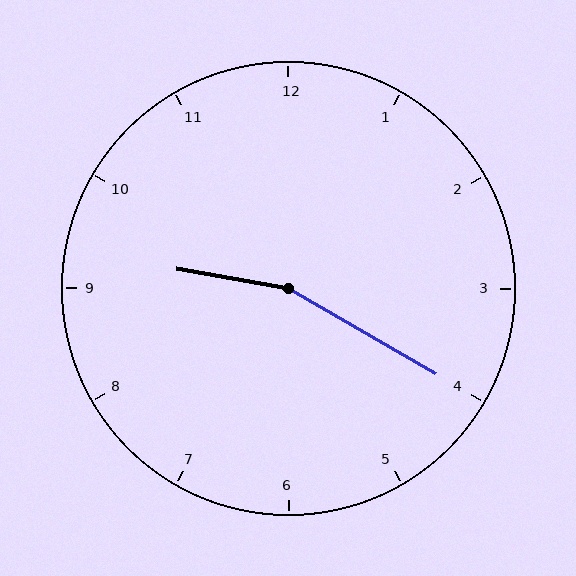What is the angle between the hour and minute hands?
Approximately 160 degrees.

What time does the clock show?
9:20.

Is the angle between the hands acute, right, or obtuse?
It is obtuse.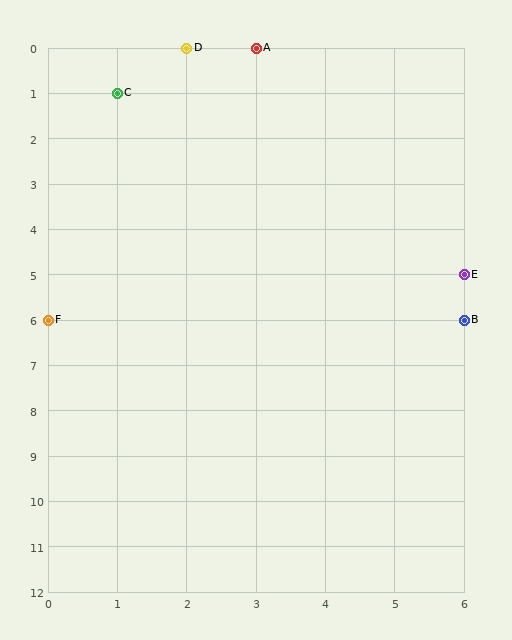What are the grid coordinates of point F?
Point F is at grid coordinates (0, 6).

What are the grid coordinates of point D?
Point D is at grid coordinates (2, 0).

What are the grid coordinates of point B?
Point B is at grid coordinates (6, 6).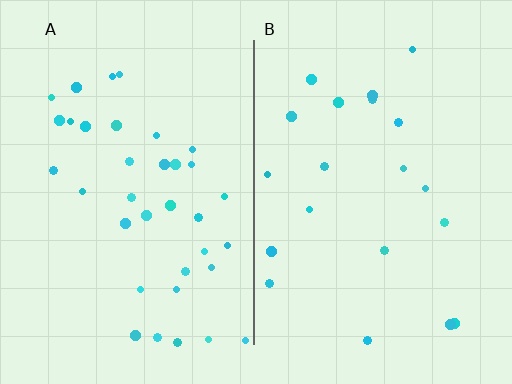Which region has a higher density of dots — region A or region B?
A (the left).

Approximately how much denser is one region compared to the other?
Approximately 1.8× — region A over region B.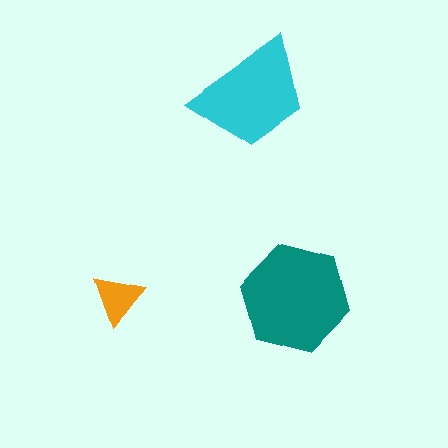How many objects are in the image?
There are 3 objects in the image.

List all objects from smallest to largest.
The orange triangle, the cyan trapezoid, the teal hexagon.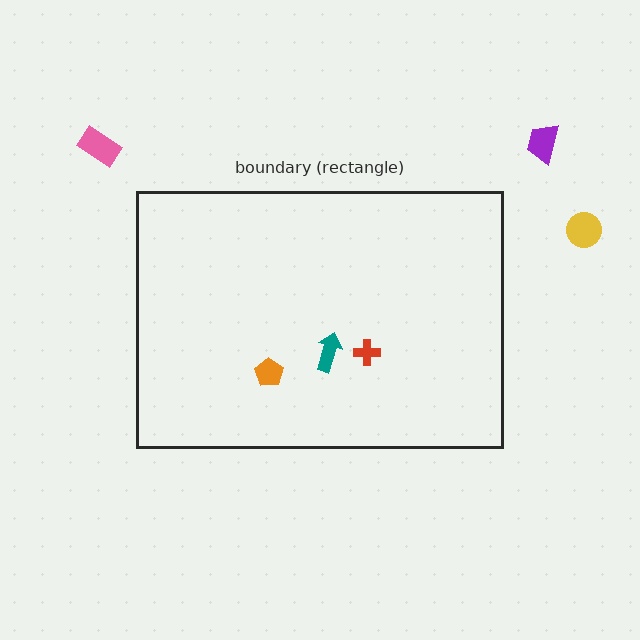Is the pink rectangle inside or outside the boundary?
Outside.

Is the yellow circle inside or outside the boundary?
Outside.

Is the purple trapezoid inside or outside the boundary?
Outside.